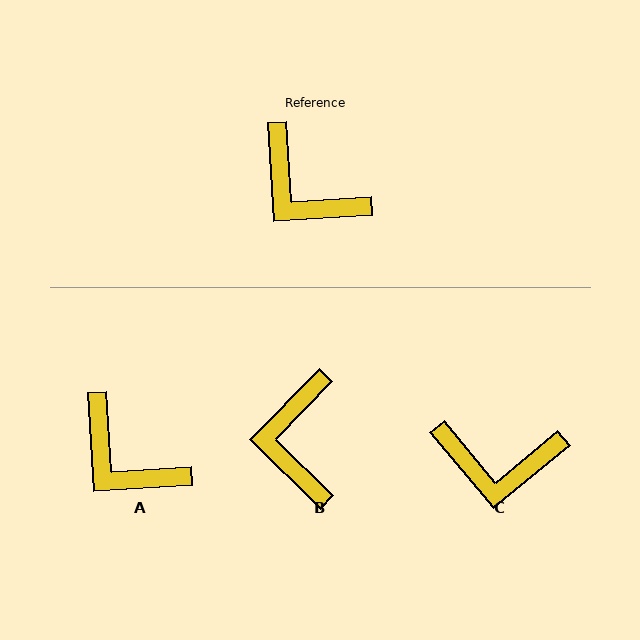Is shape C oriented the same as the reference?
No, it is off by about 36 degrees.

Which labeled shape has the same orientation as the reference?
A.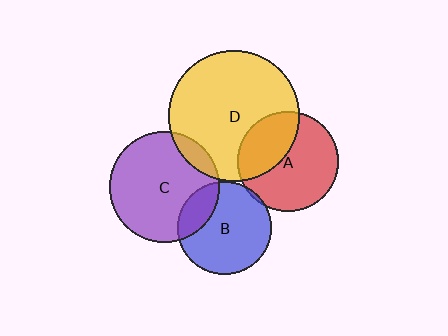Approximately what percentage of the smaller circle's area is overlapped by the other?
Approximately 20%.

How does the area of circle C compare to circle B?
Approximately 1.4 times.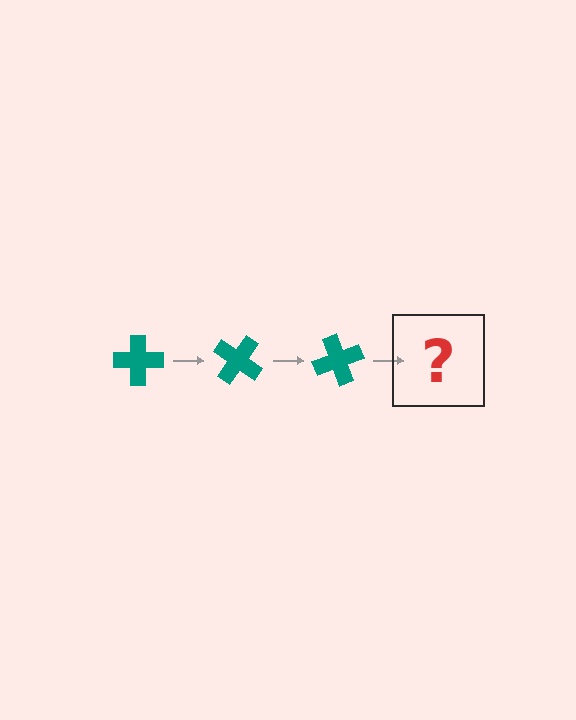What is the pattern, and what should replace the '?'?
The pattern is that the cross rotates 35 degrees each step. The '?' should be a teal cross rotated 105 degrees.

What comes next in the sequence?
The next element should be a teal cross rotated 105 degrees.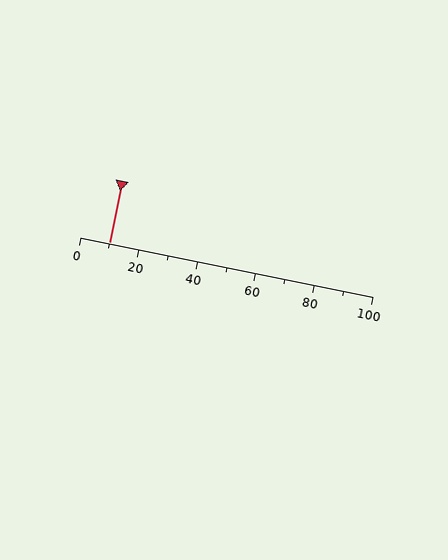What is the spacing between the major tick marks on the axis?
The major ticks are spaced 20 apart.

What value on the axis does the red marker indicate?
The marker indicates approximately 10.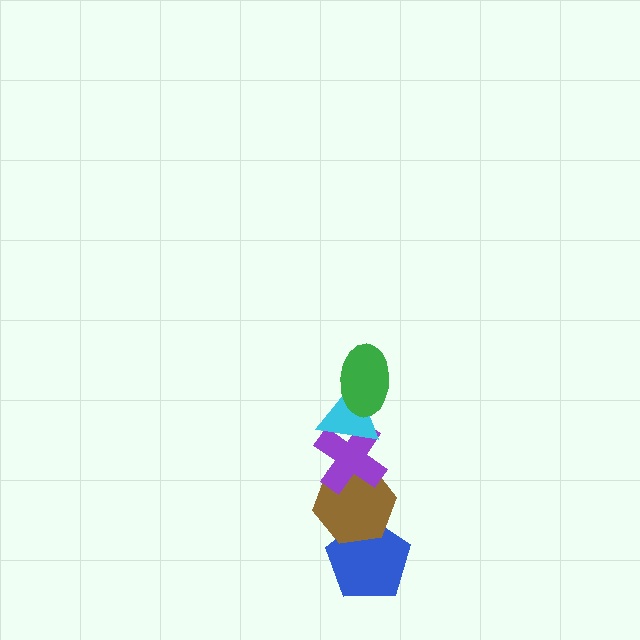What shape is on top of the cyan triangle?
The green ellipse is on top of the cyan triangle.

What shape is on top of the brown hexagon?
The purple cross is on top of the brown hexagon.